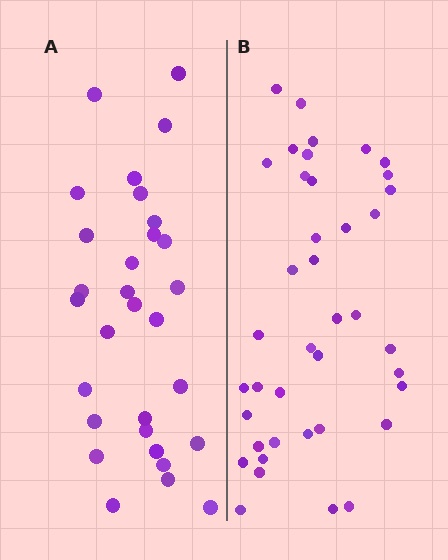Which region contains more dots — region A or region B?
Region B (the right region) has more dots.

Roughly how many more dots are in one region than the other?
Region B has roughly 10 or so more dots than region A.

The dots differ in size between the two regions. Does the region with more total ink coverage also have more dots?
No. Region A has more total ink coverage because its dots are larger, but region B actually contains more individual dots. Total area can be misleading — the number of items is what matters here.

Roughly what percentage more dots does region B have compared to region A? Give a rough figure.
About 35% more.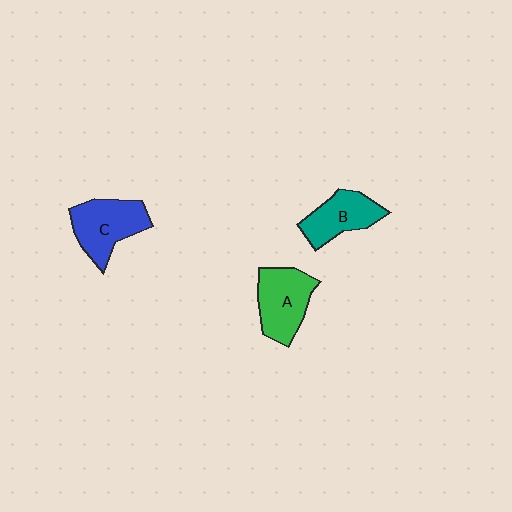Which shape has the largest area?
Shape C (blue).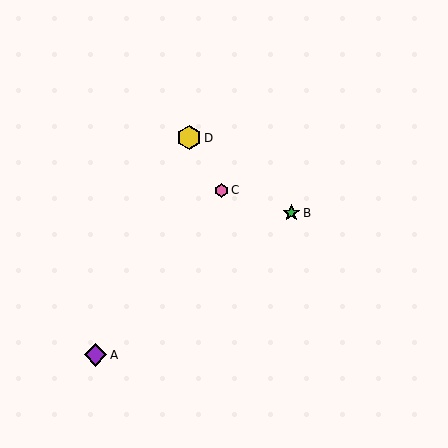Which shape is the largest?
The yellow hexagon (labeled D) is the largest.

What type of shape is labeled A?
Shape A is a purple diamond.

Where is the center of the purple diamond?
The center of the purple diamond is at (96, 355).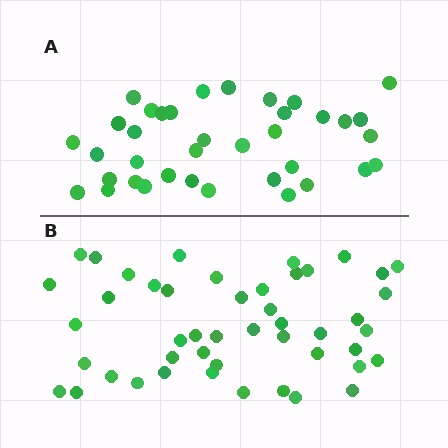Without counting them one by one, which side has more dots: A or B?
Region B (the bottom region) has more dots.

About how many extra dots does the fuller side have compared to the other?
Region B has roughly 10 or so more dots than region A.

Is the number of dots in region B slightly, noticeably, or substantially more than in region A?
Region B has noticeably more, but not dramatically so. The ratio is roughly 1.3 to 1.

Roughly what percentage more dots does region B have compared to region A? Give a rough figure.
About 25% more.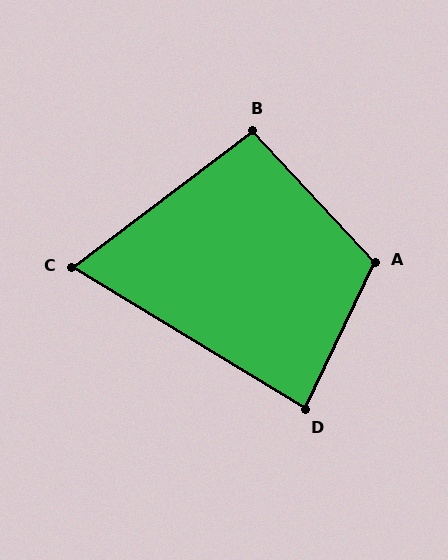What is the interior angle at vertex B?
Approximately 96 degrees (obtuse).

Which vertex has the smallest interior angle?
C, at approximately 68 degrees.